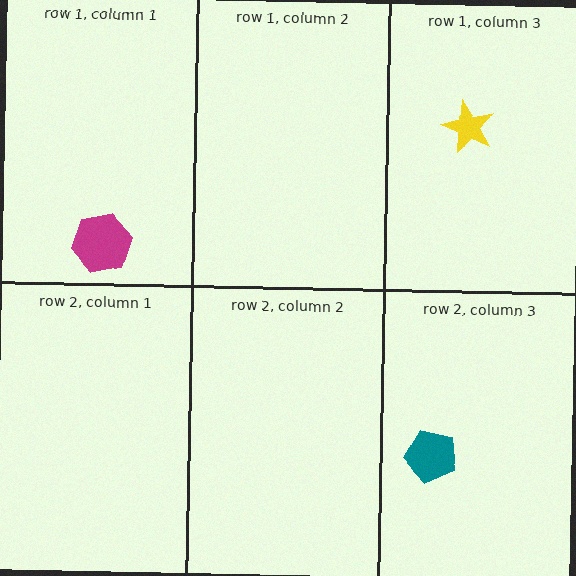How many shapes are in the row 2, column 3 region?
1.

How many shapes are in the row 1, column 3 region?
1.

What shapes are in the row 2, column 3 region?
The teal pentagon.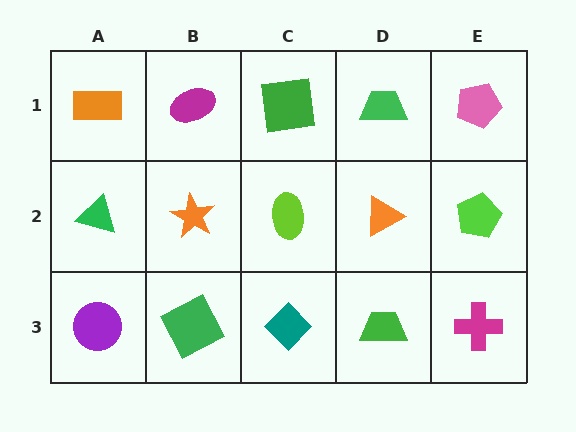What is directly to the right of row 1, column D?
A pink pentagon.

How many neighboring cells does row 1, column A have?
2.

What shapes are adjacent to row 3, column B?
An orange star (row 2, column B), a purple circle (row 3, column A), a teal diamond (row 3, column C).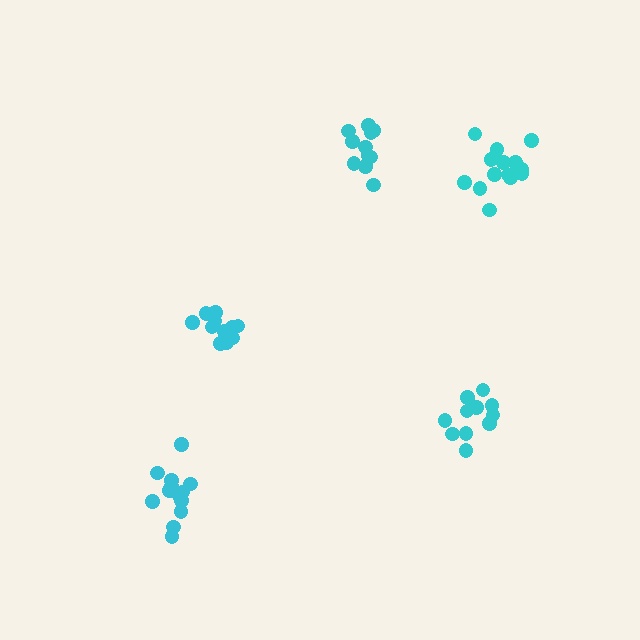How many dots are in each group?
Group 1: 14 dots, Group 2: 11 dots, Group 3: 12 dots, Group 4: 11 dots, Group 5: 13 dots (61 total).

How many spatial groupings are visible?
There are 5 spatial groupings.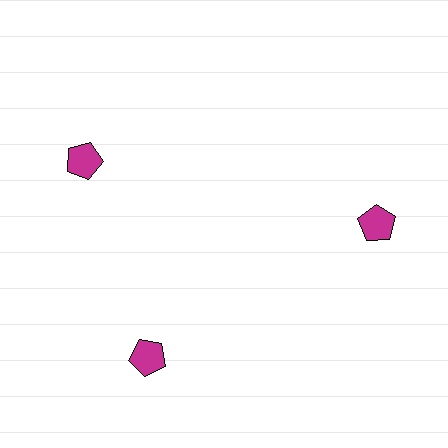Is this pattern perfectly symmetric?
No. The 3 magenta pentagons are arranged in a ring, but one element near the 11 o'clock position is rotated out of alignment along the ring, breaking the 3-fold rotational symmetry.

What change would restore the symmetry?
The symmetry would be restored by rotating it back into even spacing with its neighbors so that all 3 pentagons sit at equal angles and equal distance from the center.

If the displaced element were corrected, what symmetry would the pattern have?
It would have 3-fold rotational symmetry — the pattern would map onto itself every 120 degrees.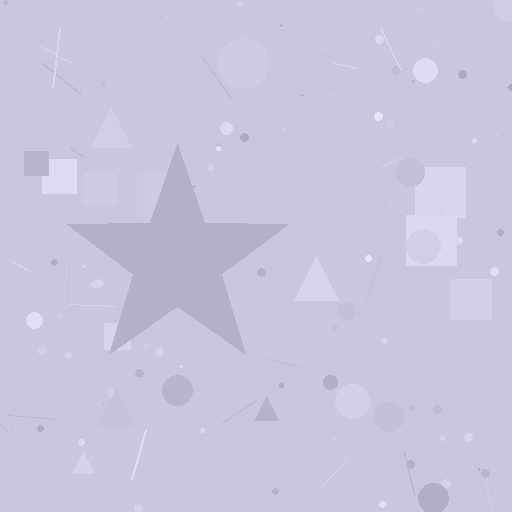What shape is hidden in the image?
A star is hidden in the image.